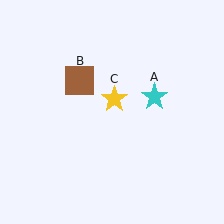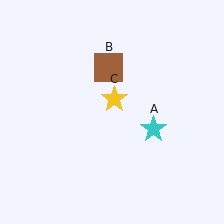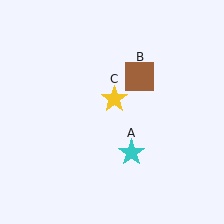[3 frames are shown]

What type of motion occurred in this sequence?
The cyan star (object A), brown square (object B) rotated clockwise around the center of the scene.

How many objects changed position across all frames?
2 objects changed position: cyan star (object A), brown square (object B).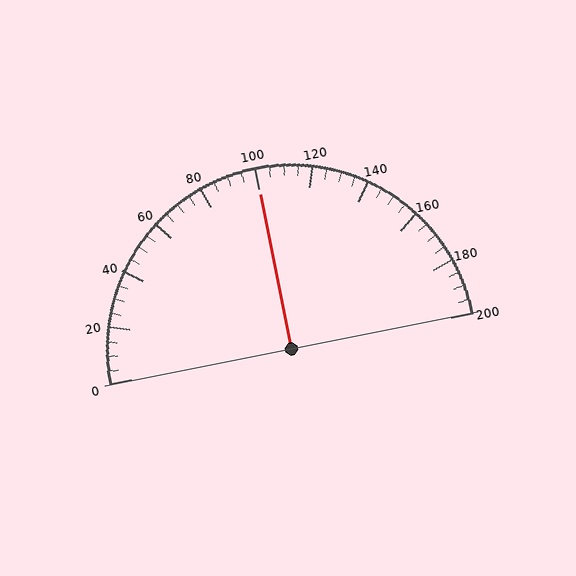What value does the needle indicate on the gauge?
The needle indicates approximately 100.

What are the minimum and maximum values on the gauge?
The gauge ranges from 0 to 200.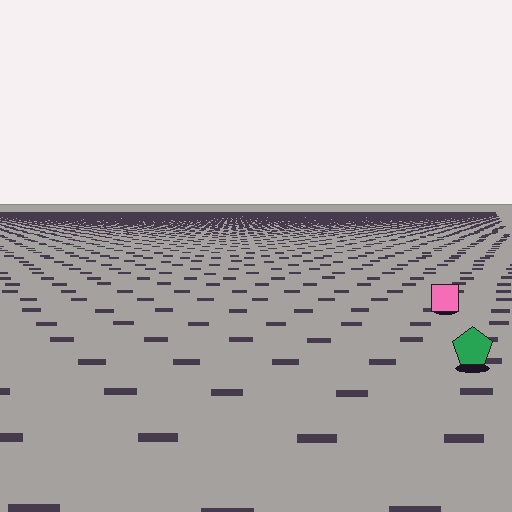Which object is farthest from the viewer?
The pink square is farthest from the viewer. It appears smaller and the ground texture around it is denser.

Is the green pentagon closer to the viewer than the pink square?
Yes. The green pentagon is closer — you can tell from the texture gradient: the ground texture is coarser near it.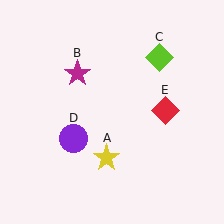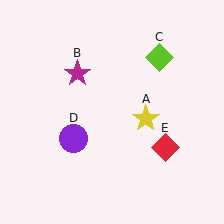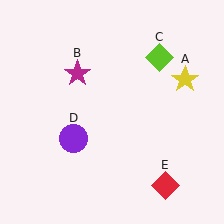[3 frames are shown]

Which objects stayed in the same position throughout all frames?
Magenta star (object B) and lime diamond (object C) and purple circle (object D) remained stationary.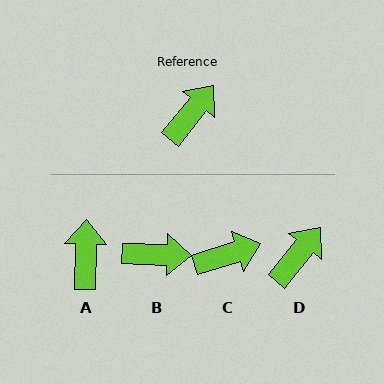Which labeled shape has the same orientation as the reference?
D.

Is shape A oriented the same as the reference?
No, it is off by about 38 degrees.